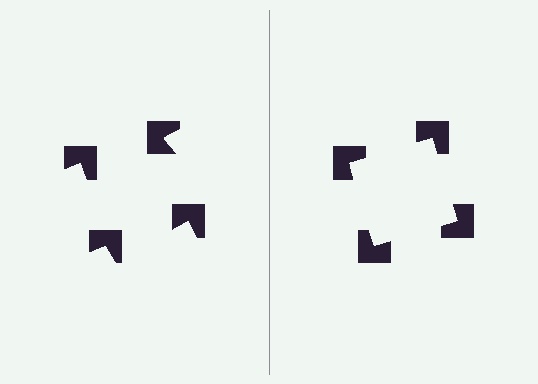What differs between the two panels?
The notched squares are positioned identically on both sides; only the wedge orientations differ. On the right they align to a square; on the left they are misaligned.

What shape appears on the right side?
An illusory square.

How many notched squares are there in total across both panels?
8 — 4 on each side.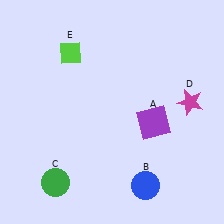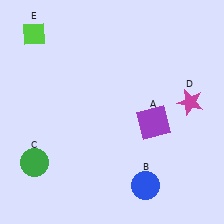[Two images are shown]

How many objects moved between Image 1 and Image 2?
2 objects moved between the two images.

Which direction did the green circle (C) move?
The green circle (C) moved left.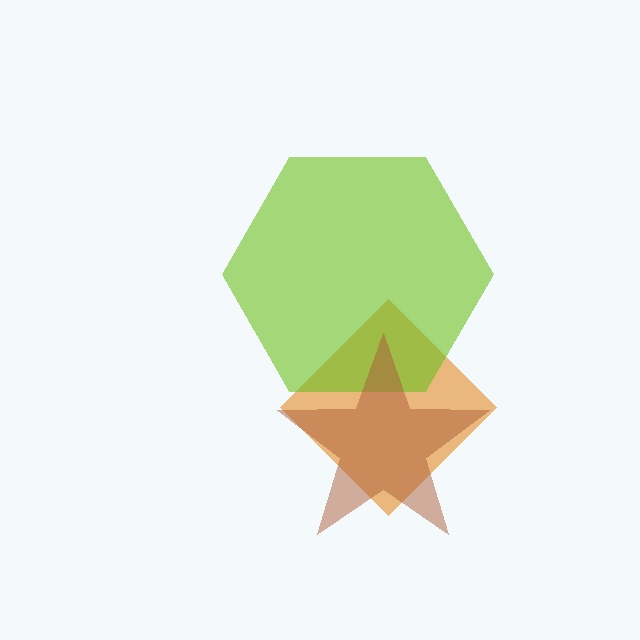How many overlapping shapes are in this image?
There are 3 overlapping shapes in the image.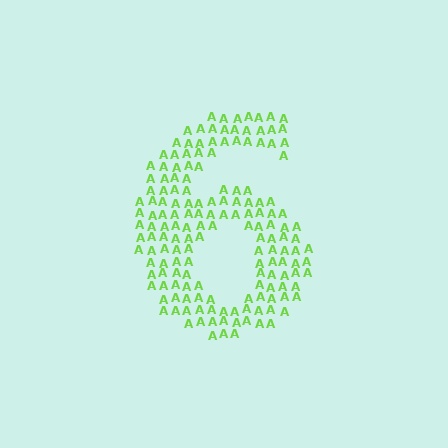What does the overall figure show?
The overall figure shows the digit 6.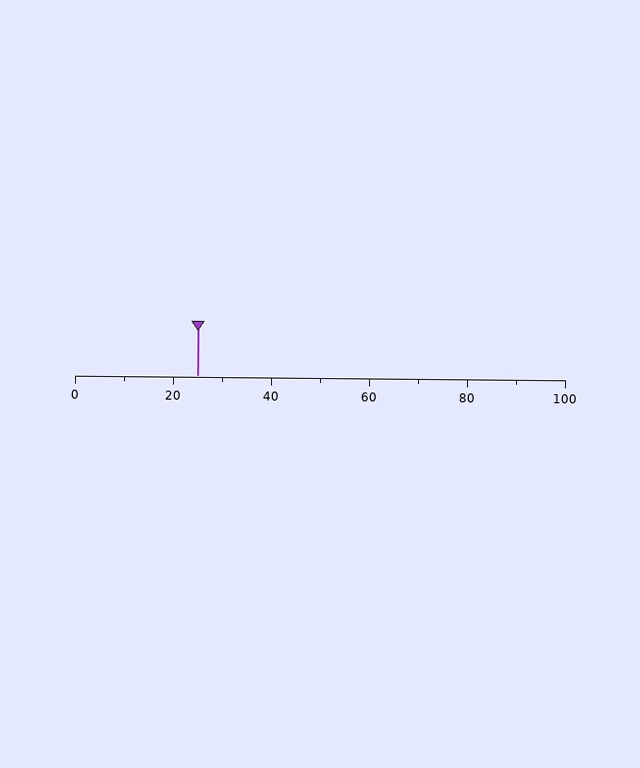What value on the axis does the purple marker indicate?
The marker indicates approximately 25.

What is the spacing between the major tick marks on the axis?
The major ticks are spaced 20 apart.